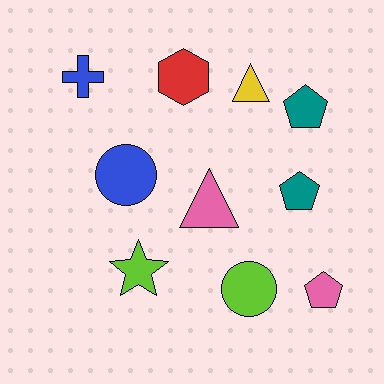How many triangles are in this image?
There are 2 triangles.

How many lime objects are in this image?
There are 2 lime objects.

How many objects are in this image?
There are 10 objects.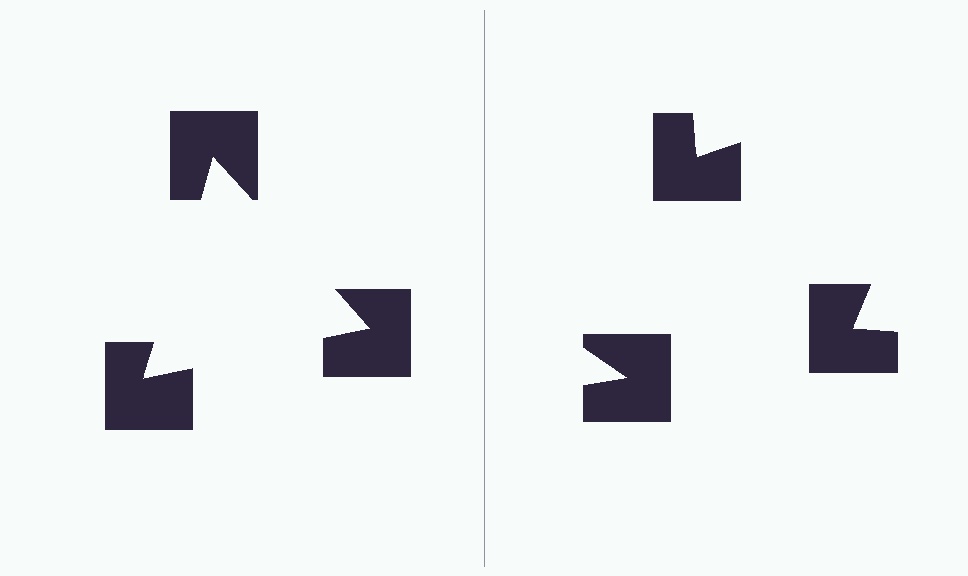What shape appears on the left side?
An illusory triangle.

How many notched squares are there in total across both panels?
6 — 3 on each side.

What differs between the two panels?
The notched squares are positioned identically on both sides; only the wedge orientations differ. On the left they align to a triangle; on the right they are misaligned.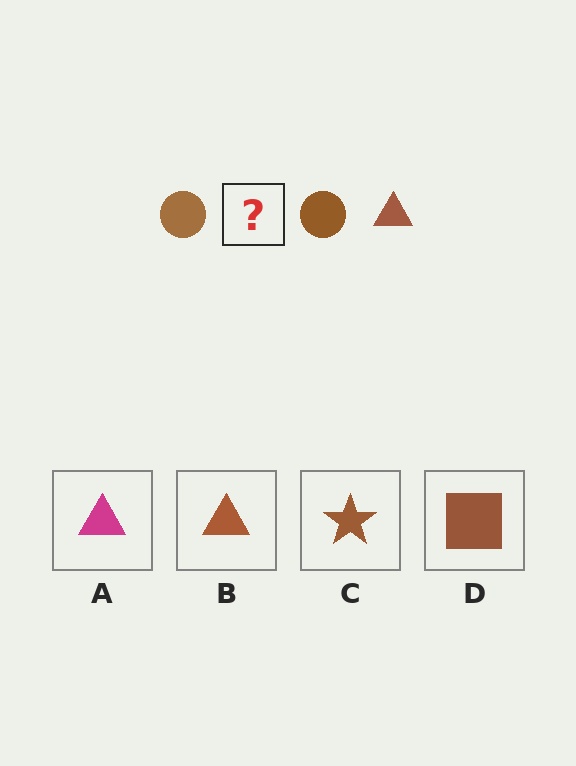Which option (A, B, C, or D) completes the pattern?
B.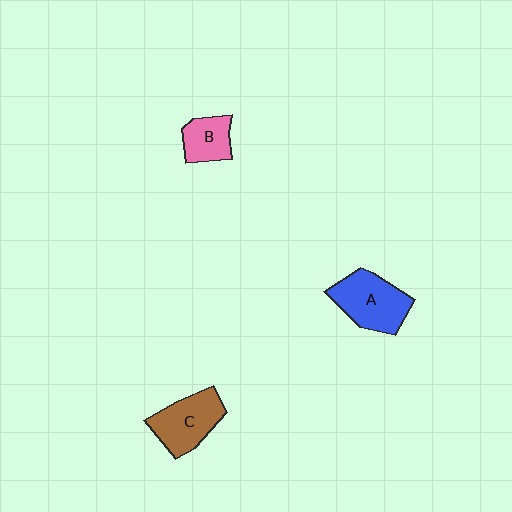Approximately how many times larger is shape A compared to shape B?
Approximately 1.7 times.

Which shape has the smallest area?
Shape B (pink).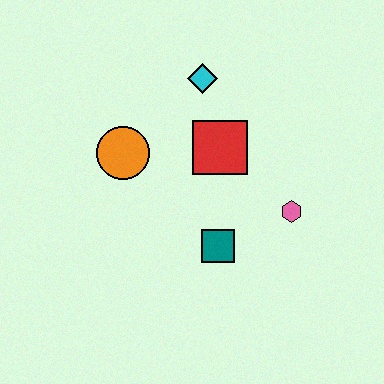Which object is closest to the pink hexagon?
The teal square is closest to the pink hexagon.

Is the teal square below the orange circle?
Yes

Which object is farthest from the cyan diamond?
The teal square is farthest from the cyan diamond.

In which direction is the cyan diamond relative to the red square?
The cyan diamond is above the red square.